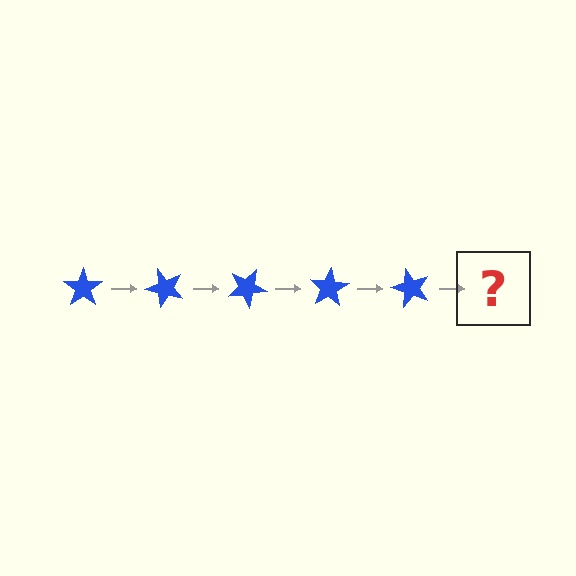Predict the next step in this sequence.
The next step is a blue star rotated 250 degrees.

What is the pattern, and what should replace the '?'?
The pattern is that the star rotates 50 degrees each step. The '?' should be a blue star rotated 250 degrees.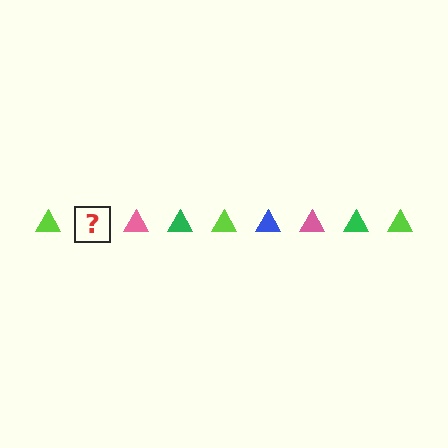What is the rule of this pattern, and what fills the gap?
The rule is that the pattern cycles through lime, blue, pink, green triangles. The gap should be filled with a blue triangle.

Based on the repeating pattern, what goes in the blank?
The blank should be a blue triangle.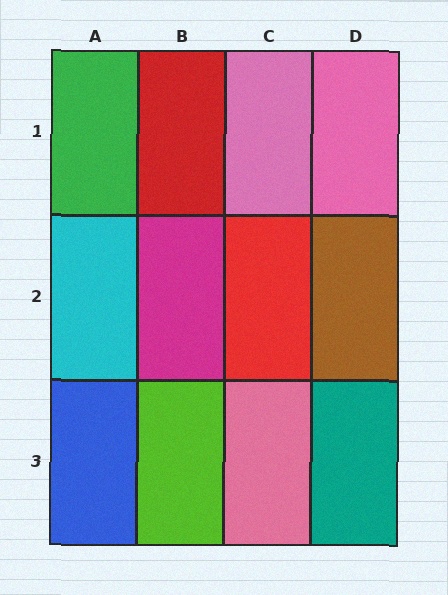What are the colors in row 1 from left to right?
Green, red, pink, pink.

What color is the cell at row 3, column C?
Pink.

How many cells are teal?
1 cell is teal.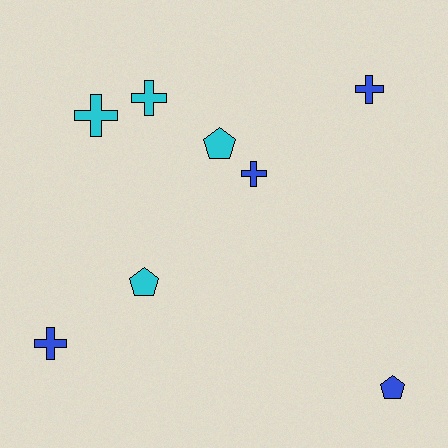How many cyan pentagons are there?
There are 2 cyan pentagons.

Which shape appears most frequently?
Cross, with 5 objects.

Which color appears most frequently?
Blue, with 4 objects.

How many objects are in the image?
There are 8 objects.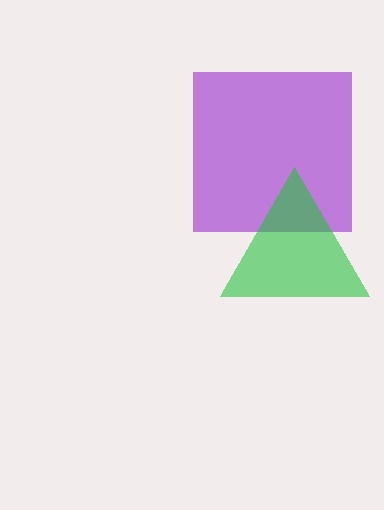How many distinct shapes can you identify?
There are 2 distinct shapes: a purple square, a green triangle.